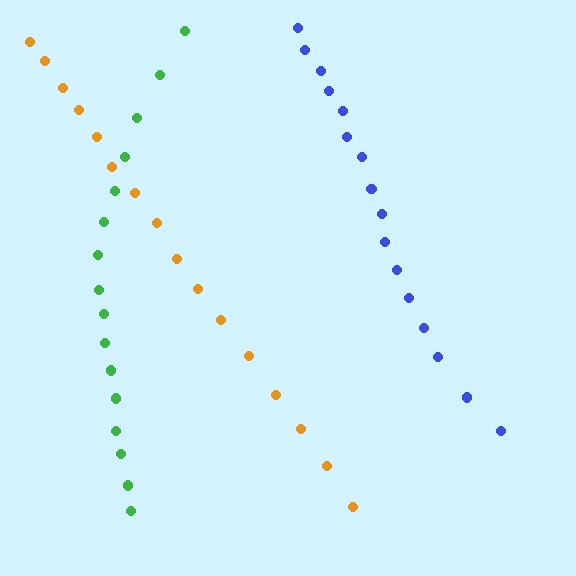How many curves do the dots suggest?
There are 3 distinct paths.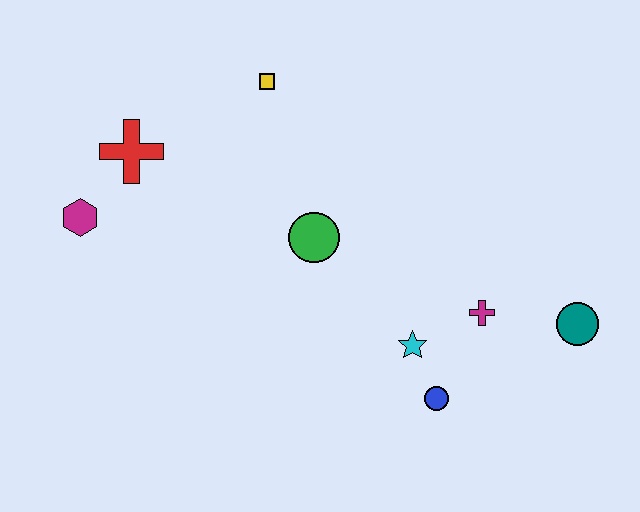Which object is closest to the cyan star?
The blue circle is closest to the cyan star.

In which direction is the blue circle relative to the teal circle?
The blue circle is to the left of the teal circle.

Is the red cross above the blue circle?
Yes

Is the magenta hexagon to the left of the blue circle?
Yes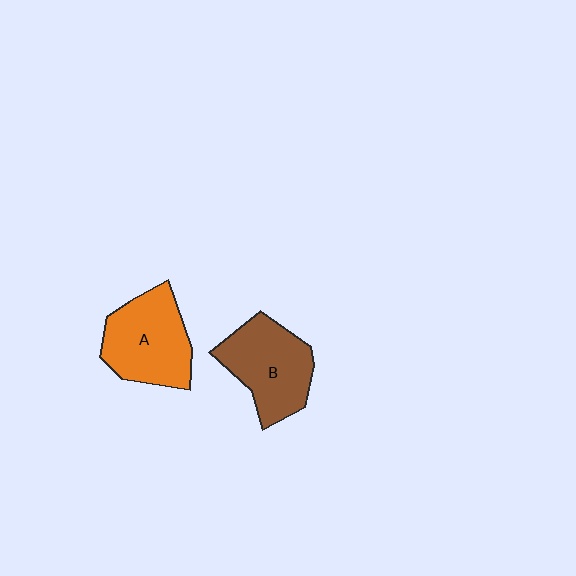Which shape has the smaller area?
Shape B (brown).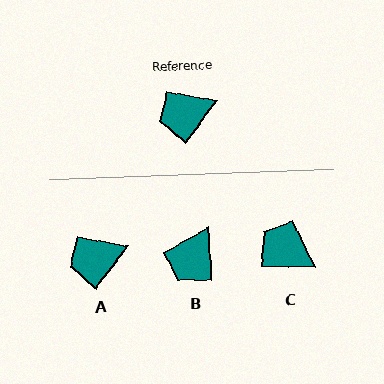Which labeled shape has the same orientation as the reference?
A.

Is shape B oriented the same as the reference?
No, it is off by about 39 degrees.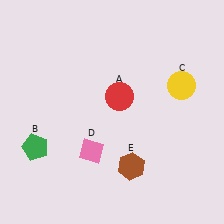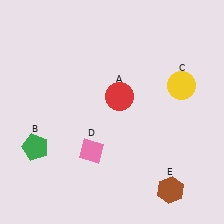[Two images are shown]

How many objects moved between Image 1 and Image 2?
1 object moved between the two images.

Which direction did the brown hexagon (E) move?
The brown hexagon (E) moved right.